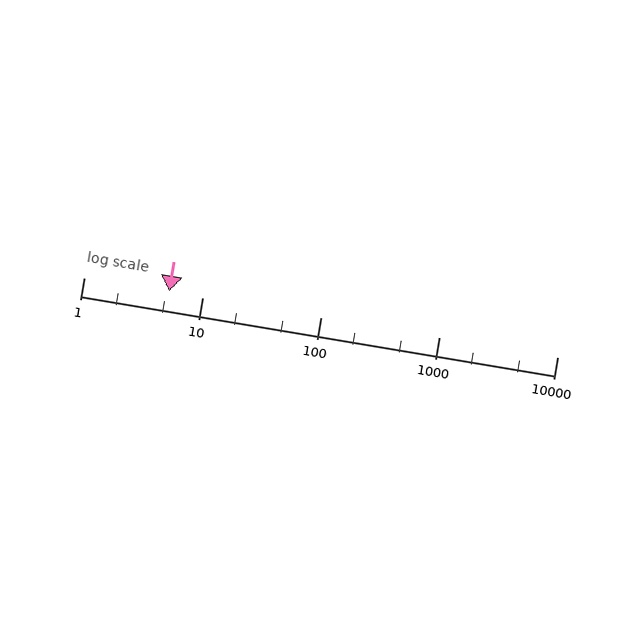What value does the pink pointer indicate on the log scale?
The pointer indicates approximately 5.3.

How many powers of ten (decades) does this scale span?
The scale spans 4 decades, from 1 to 10000.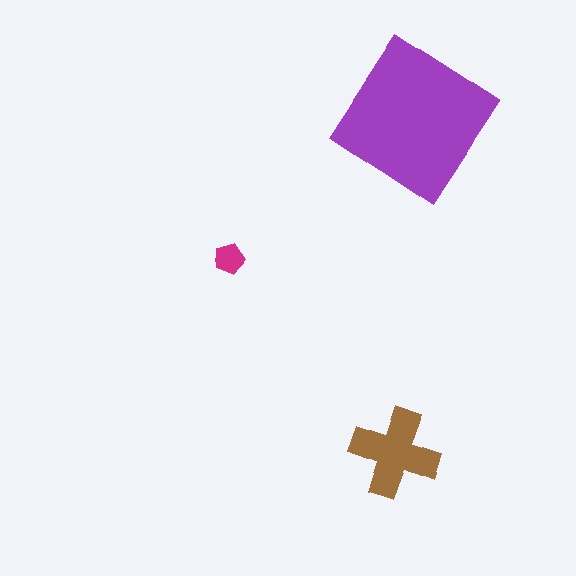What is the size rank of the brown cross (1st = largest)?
2nd.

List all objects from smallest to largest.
The magenta pentagon, the brown cross, the purple diamond.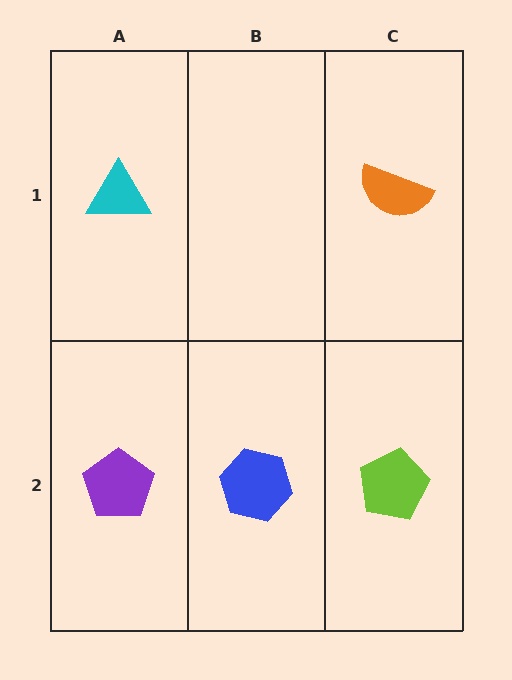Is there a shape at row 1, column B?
No, that cell is empty.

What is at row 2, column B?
A blue hexagon.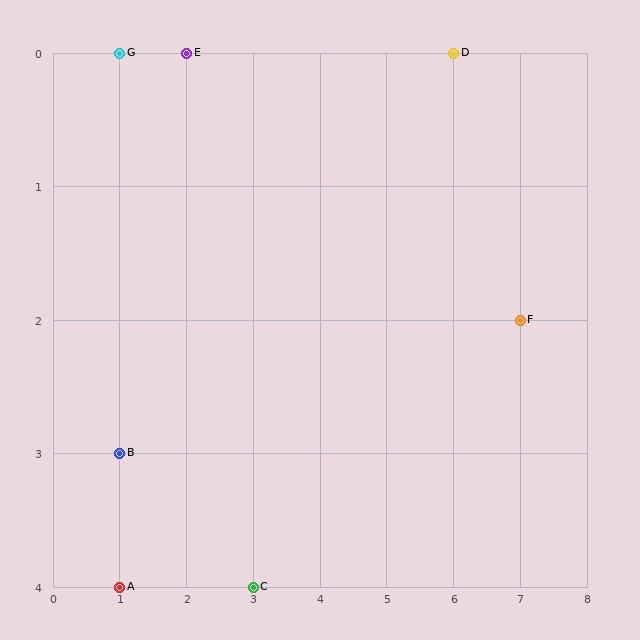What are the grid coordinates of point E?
Point E is at grid coordinates (2, 0).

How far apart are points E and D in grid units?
Points E and D are 4 columns apart.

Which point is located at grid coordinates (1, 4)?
Point A is at (1, 4).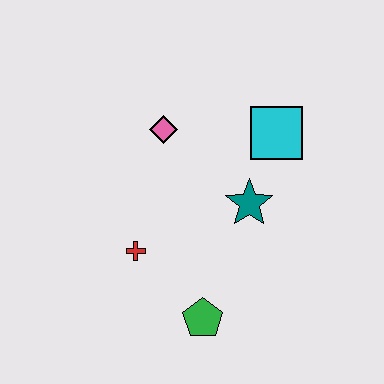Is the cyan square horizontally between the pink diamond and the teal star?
No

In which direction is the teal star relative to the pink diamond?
The teal star is to the right of the pink diamond.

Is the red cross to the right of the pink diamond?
No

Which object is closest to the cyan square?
The teal star is closest to the cyan square.